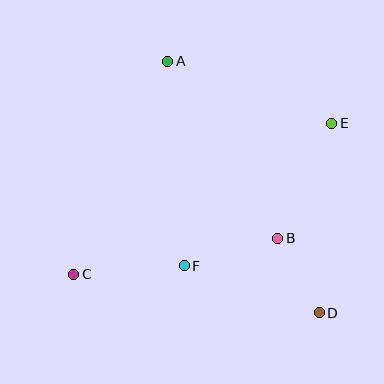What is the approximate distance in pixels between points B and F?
The distance between B and F is approximately 97 pixels.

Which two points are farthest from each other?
Points C and E are farthest from each other.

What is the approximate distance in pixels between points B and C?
The distance between B and C is approximately 207 pixels.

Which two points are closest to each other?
Points B and D are closest to each other.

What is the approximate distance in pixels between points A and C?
The distance between A and C is approximately 233 pixels.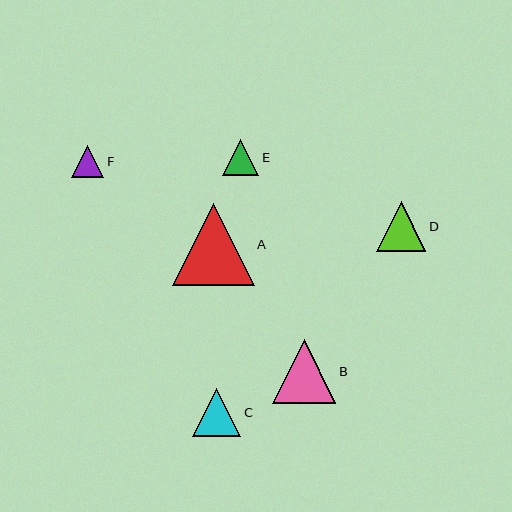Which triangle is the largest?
Triangle A is the largest with a size of approximately 82 pixels.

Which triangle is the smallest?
Triangle F is the smallest with a size of approximately 32 pixels.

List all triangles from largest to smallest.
From largest to smallest: A, B, D, C, E, F.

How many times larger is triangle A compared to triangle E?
Triangle A is approximately 2.3 times the size of triangle E.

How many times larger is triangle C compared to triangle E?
Triangle C is approximately 1.3 times the size of triangle E.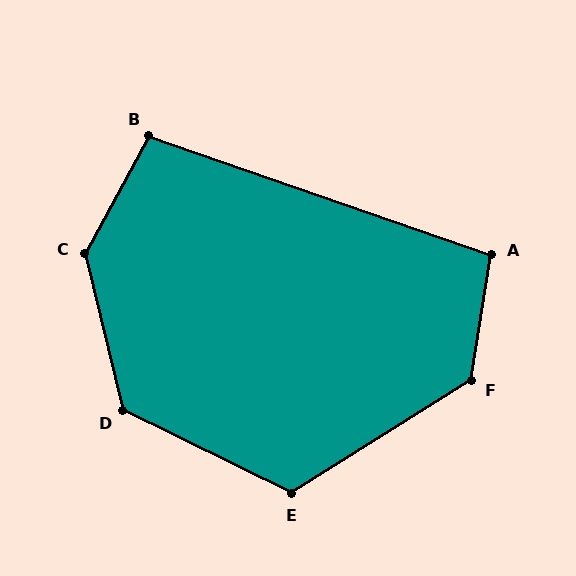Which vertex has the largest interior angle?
C, at approximately 138 degrees.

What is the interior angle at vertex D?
Approximately 130 degrees (obtuse).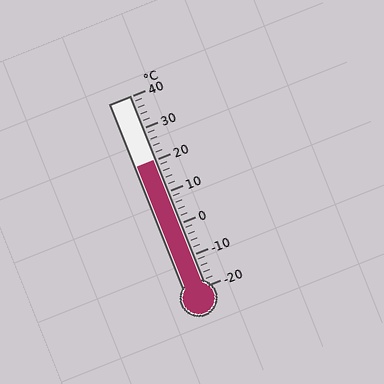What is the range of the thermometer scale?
The thermometer scale ranges from -20°C to 40°C.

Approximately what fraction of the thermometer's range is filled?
The thermometer is filled to approximately 65% of its range.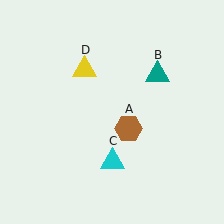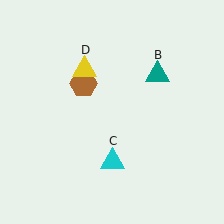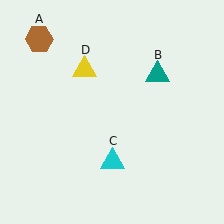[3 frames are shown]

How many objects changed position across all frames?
1 object changed position: brown hexagon (object A).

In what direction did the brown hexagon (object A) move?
The brown hexagon (object A) moved up and to the left.